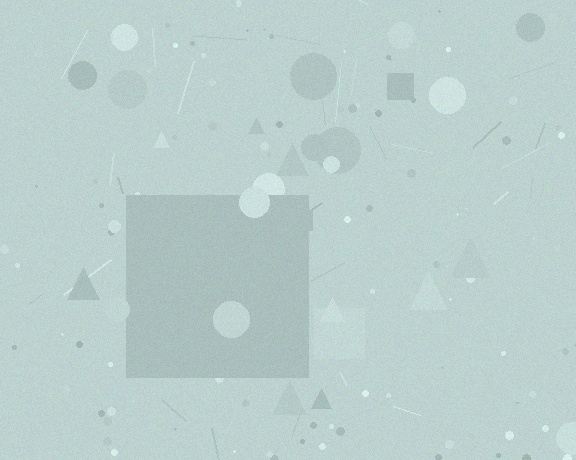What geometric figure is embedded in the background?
A square is embedded in the background.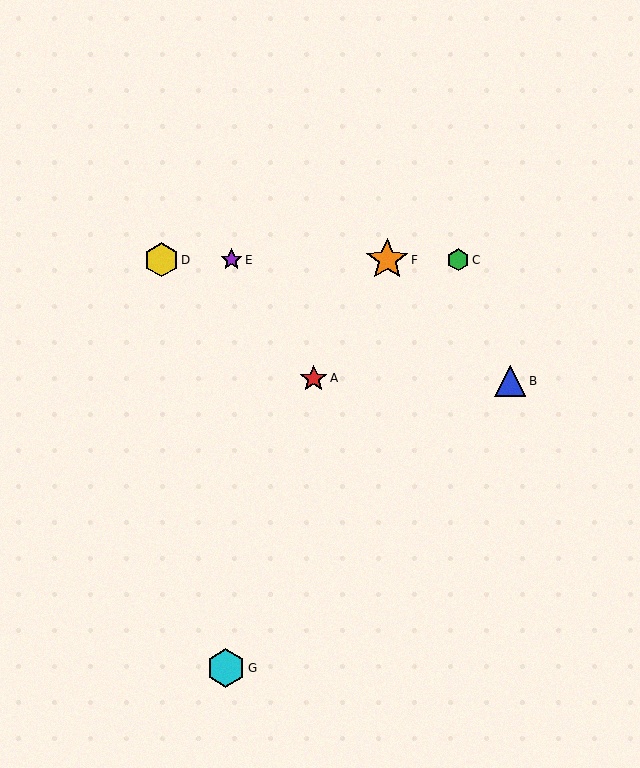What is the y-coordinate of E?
Object E is at y≈260.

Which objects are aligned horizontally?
Objects C, D, E, F are aligned horizontally.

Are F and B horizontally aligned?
No, F is at y≈260 and B is at y≈381.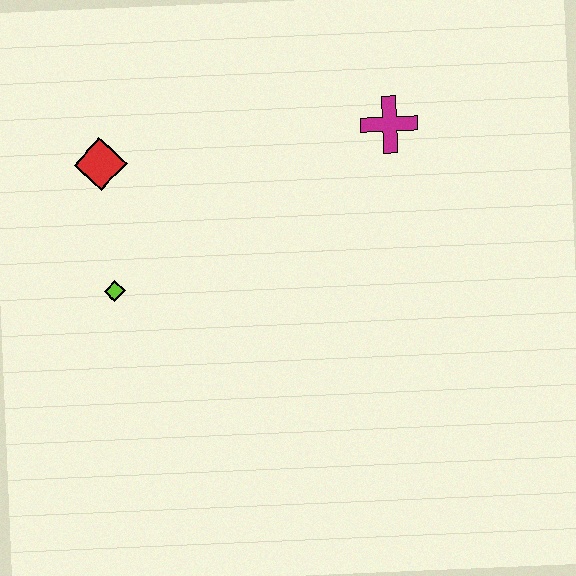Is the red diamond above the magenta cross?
No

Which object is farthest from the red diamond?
The magenta cross is farthest from the red diamond.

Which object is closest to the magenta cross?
The red diamond is closest to the magenta cross.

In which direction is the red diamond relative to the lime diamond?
The red diamond is above the lime diamond.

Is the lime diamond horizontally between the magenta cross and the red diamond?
Yes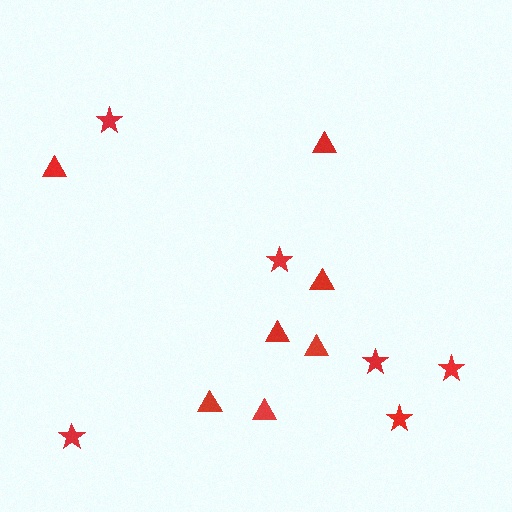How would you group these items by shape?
There are 2 groups: one group of triangles (7) and one group of stars (6).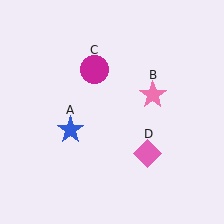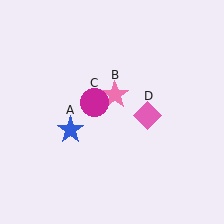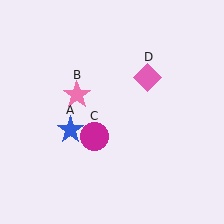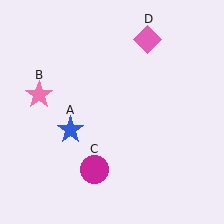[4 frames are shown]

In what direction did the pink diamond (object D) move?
The pink diamond (object D) moved up.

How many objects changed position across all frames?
3 objects changed position: pink star (object B), magenta circle (object C), pink diamond (object D).